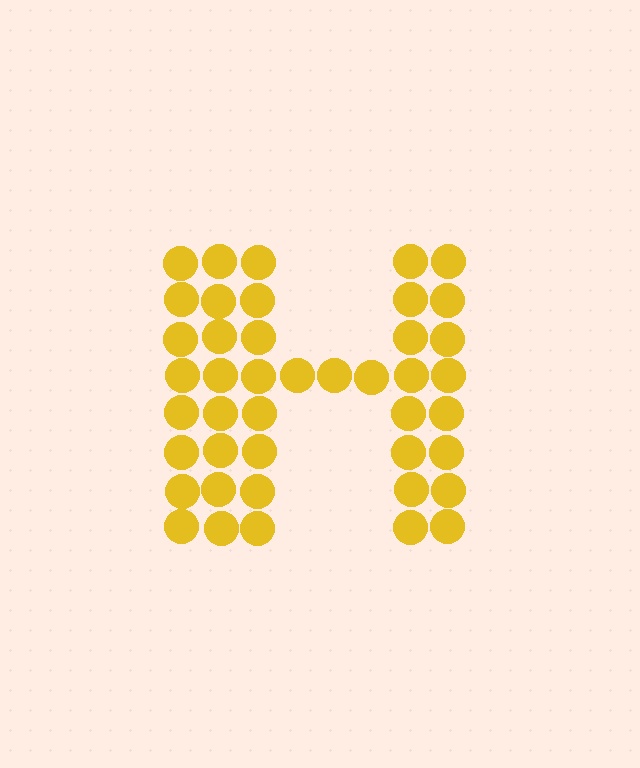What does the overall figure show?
The overall figure shows the letter H.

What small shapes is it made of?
It is made of small circles.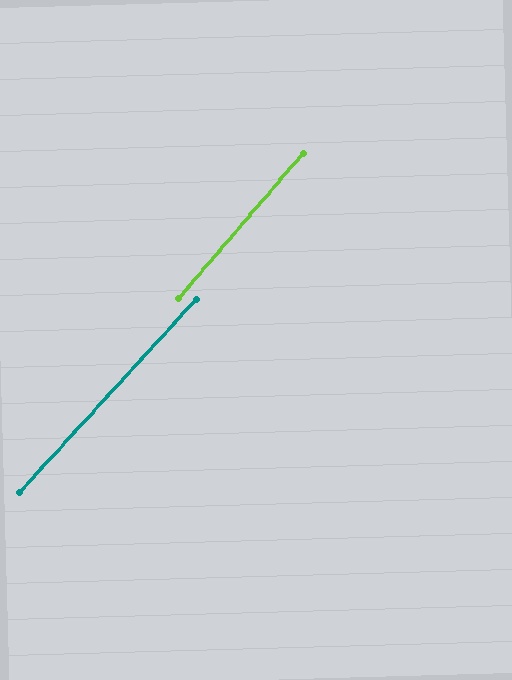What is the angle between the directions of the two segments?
Approximately 2 degrees.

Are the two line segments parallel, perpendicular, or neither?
Parallel — their directions differ by only 1.8°.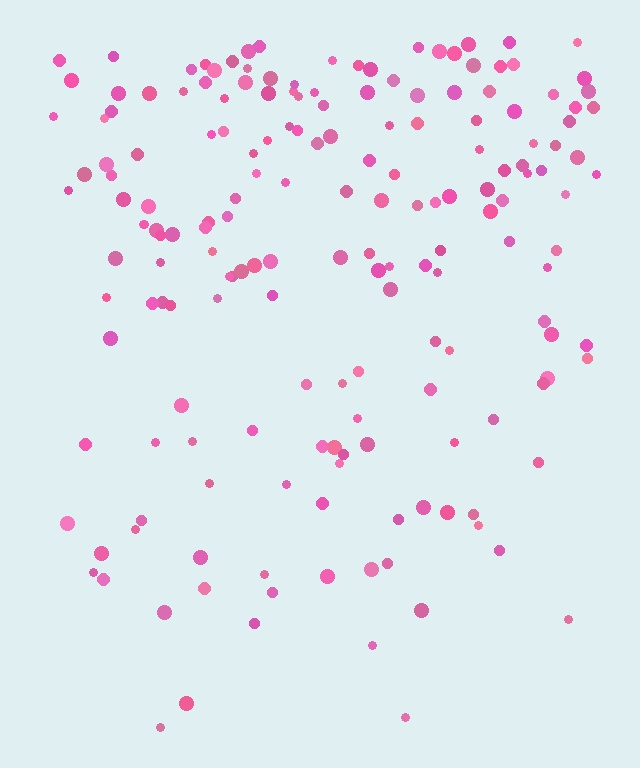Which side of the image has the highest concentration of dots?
The top.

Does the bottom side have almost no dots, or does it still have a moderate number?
Still a moderate number, just noticeably fewer than the top.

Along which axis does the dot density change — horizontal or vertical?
Vertical.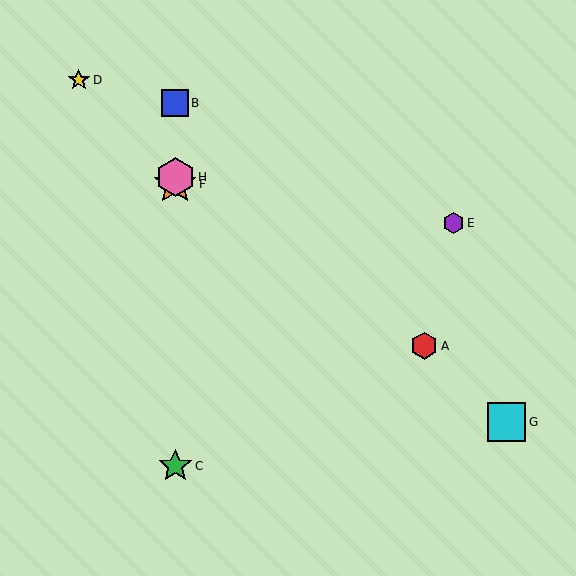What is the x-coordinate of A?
Object A is at x≈424.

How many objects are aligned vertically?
4 objects (B, C, F, H) are aligned vertically.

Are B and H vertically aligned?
Yes, both are at x≈175.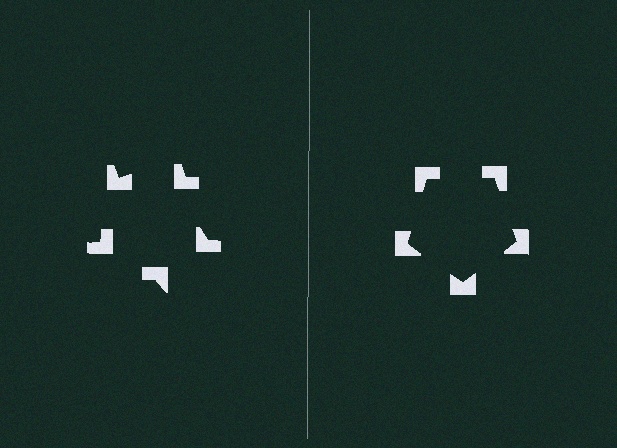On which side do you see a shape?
An illusory pentagon appears on the right side. On the left side the wedge cuts are rotated, so no coherent shape forms.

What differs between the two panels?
The notched squares are positioned identically on both sides; only the wedge orientations differ. On the right they align to a pentagon; on the left they are misaligned.